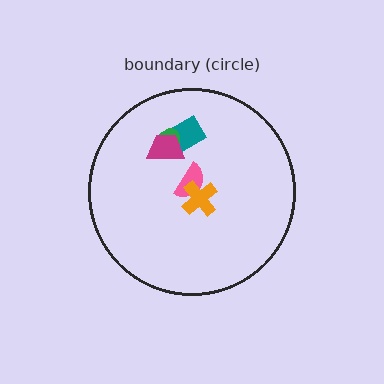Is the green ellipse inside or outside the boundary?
Inside.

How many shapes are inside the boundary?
5 inside, 0 outside.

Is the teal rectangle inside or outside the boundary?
Inside.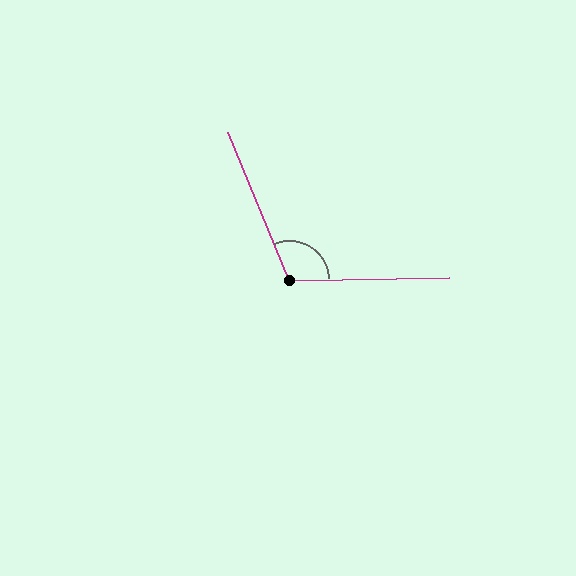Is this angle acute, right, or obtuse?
It is obtuse.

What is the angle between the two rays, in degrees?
Approximately 111 degrees.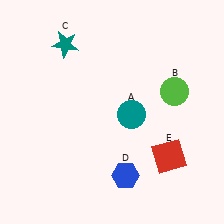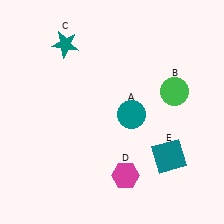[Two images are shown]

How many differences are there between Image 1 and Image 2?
There are 3 differences between the two images.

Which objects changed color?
B changed from lime to green. D changed from blue to magenta. E changed from red to teal.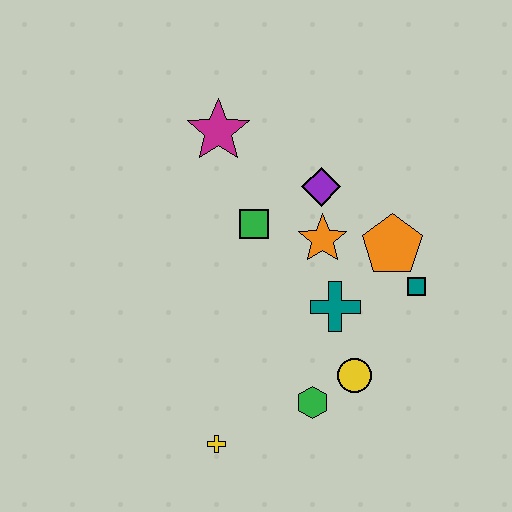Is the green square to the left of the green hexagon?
Yes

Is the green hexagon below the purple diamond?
Yes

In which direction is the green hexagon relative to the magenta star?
The green hexagon is below the magenta star.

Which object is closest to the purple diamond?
The orange star is closest to the purple diamond.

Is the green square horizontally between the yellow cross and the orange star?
Yes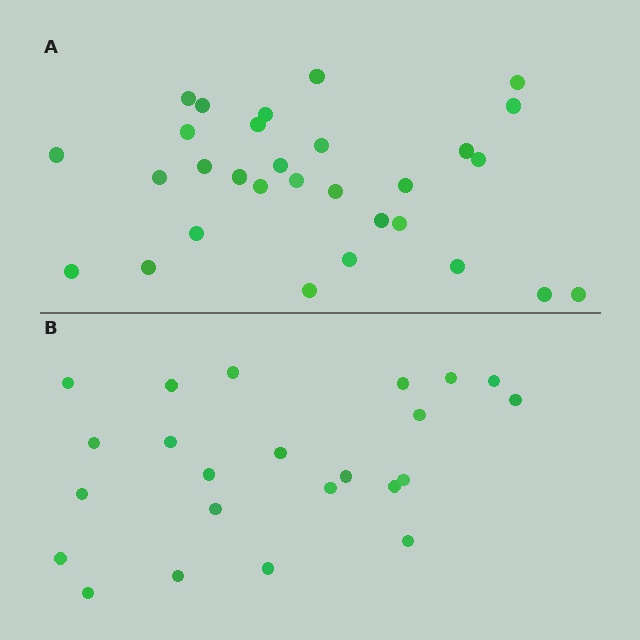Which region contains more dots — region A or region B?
Region A (the top region) has more dots.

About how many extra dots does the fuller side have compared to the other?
Region A has roughly 8 or so more dots than region B.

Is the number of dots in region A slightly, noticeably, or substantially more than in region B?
Region A has noticeably more, but not dramatically so. The ratio is roughly 1.3 to 1.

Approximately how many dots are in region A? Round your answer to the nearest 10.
About 30 dots.